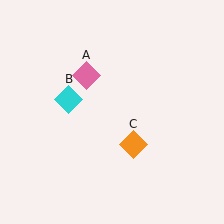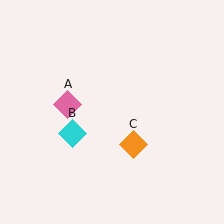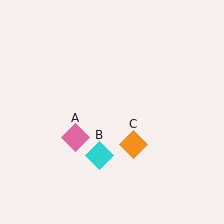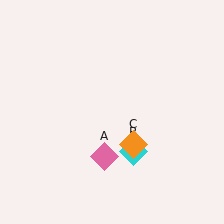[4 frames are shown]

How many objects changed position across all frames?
2 objects changed position: pink diamond (object A), cyan diamond (object B).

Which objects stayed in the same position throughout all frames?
Orange diamond (object C) remained stationary.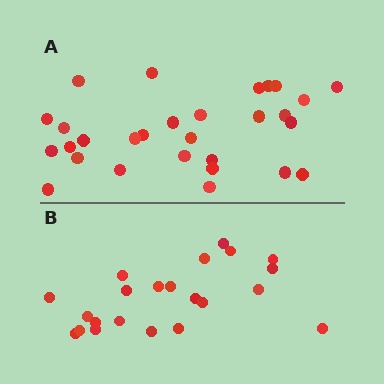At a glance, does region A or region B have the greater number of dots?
Region A (the top region) has more dots.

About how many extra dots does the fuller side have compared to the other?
Region A has roughly 8 or so more dots than region B.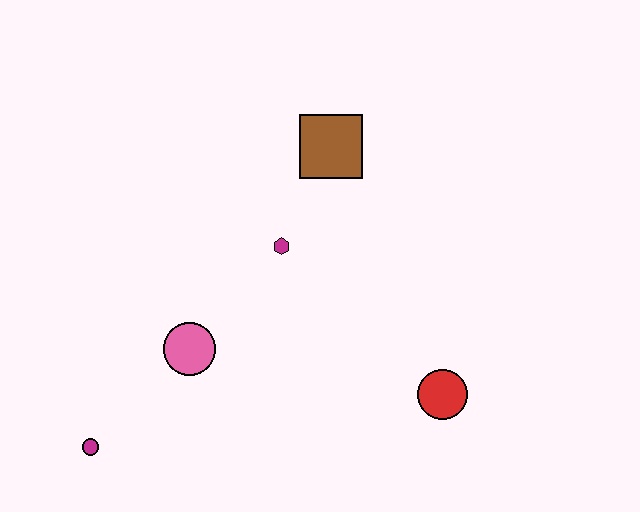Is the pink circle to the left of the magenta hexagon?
Yes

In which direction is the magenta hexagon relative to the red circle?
The magenta hexagon is to the left of the red circle.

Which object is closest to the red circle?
The magenta hexagon is closest to the red circle.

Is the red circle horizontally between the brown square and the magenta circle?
No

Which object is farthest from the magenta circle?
The brown square is farthest from the magenta circle.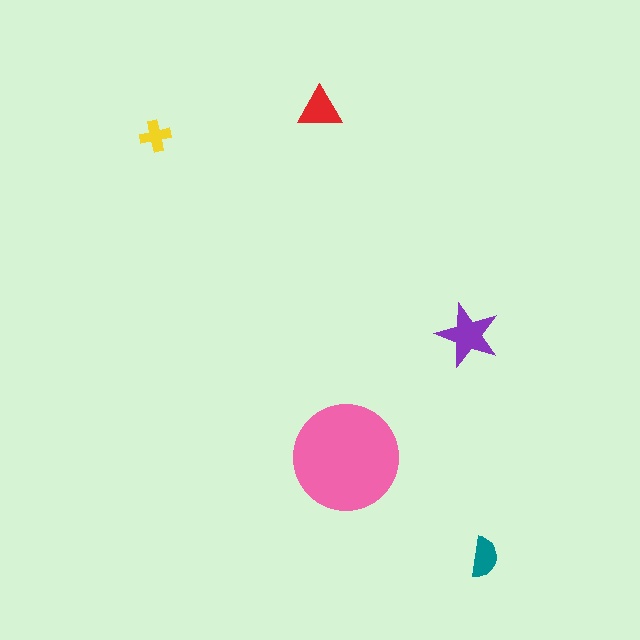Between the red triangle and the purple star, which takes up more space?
The purple star.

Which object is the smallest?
The yellow cross.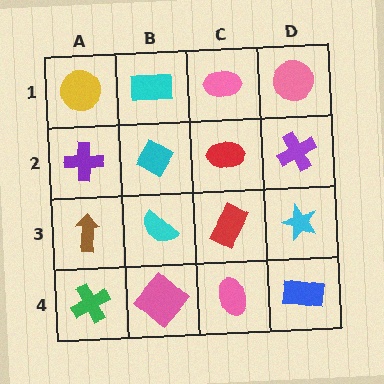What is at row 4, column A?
A green cross.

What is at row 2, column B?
A cyan diamond.